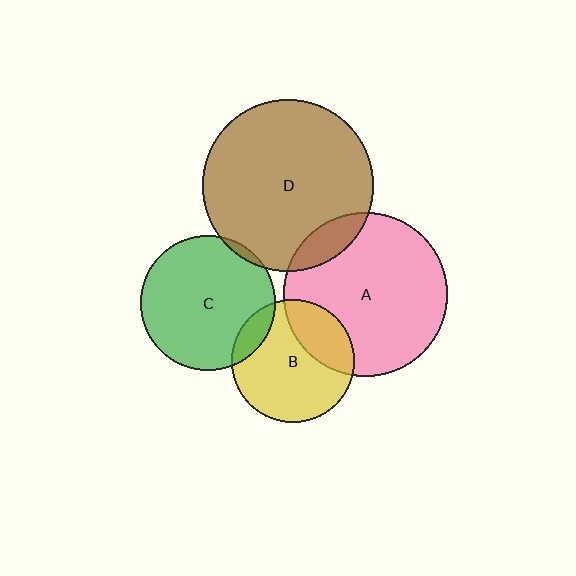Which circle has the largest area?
Circle D (brown).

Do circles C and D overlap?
Yes.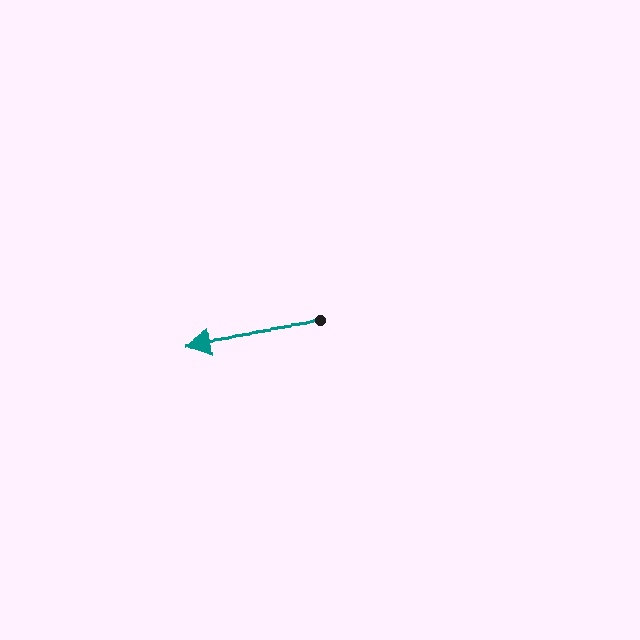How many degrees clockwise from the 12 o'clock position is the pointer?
Approximately 262 degrees.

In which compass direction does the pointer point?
West.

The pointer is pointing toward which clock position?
Roughly 9 o'clock.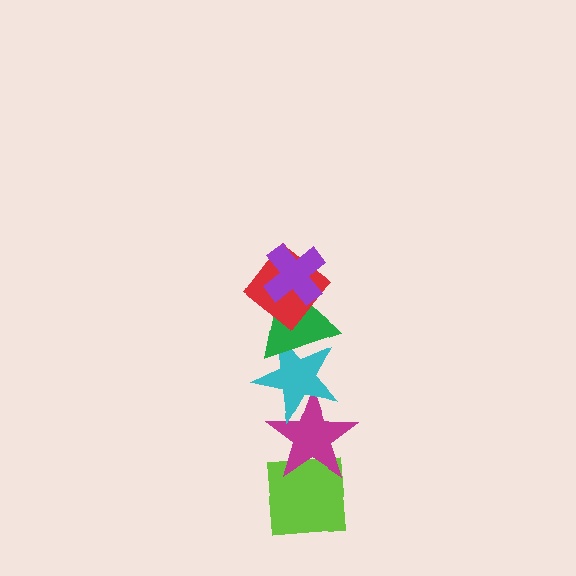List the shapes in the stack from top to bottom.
From top to bottom: the purple cross, the red diamond, the green triangle, the cyan star, the magenta star, the lime square.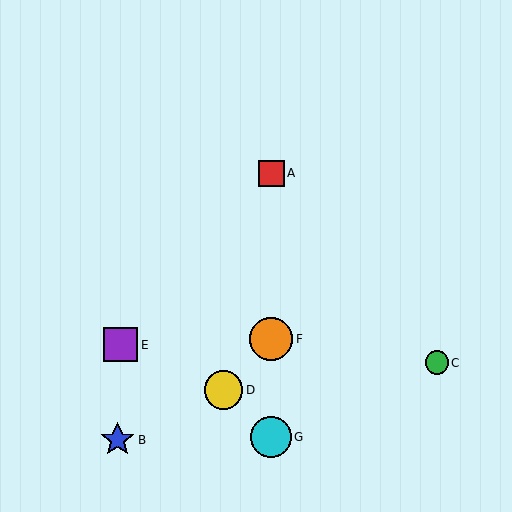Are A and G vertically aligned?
Yes, both are at x≈271.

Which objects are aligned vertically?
Objects A, F, G are aligned vertically.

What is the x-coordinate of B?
Object B is at x≈117.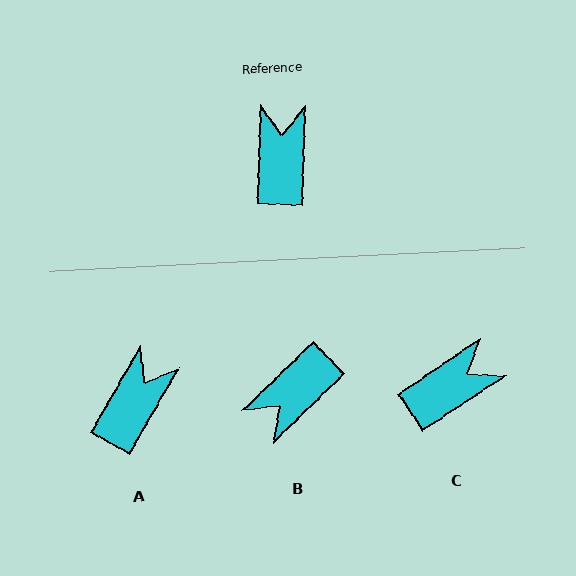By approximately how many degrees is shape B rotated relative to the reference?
Approximately 136 degrees counter-clockwise.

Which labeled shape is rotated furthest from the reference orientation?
B, about 136 degrees away.